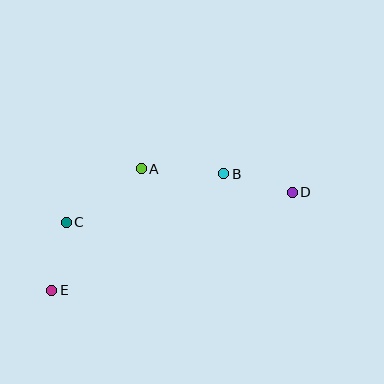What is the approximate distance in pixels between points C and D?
The distance between C and D is approximately 228 pixels.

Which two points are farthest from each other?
Points D and E are farthest from each other.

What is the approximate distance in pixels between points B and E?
The distance between B and E is approximately 208 pixels.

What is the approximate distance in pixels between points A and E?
The distance between A and E is approximately 151 pixels.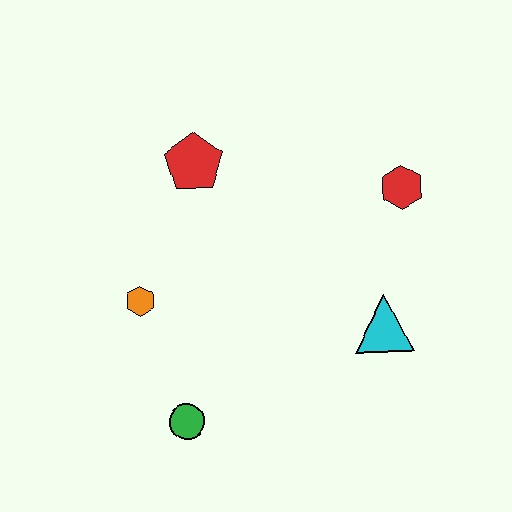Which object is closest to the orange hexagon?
The green circle is closest to the orange hexagon.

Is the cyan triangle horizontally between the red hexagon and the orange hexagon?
Yes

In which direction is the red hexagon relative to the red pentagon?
The red hexagon is to the right of the red pentagon.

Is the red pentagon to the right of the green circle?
Yes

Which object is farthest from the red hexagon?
The green circle is farthest from the red hexagon.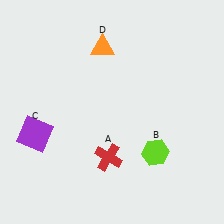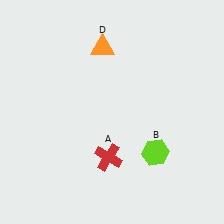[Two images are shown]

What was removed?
The purple square (C) was removed in Image 2.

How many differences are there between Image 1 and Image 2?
There is 1 difference between the two images.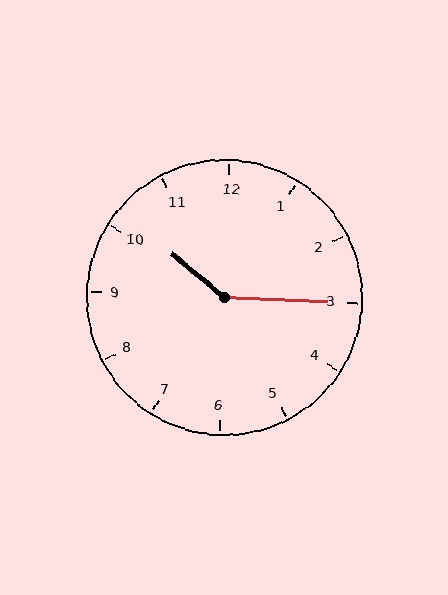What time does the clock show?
10:15.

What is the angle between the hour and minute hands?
Approximately 142 degrees.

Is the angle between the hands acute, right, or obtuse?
It is obtuse.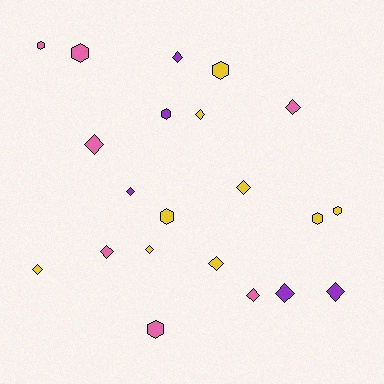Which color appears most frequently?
Yellow, with 9 objects.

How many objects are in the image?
There are 21 objects.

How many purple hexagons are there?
There is 1 purple hexagon.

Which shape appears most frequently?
Diamond, with 13 objects.